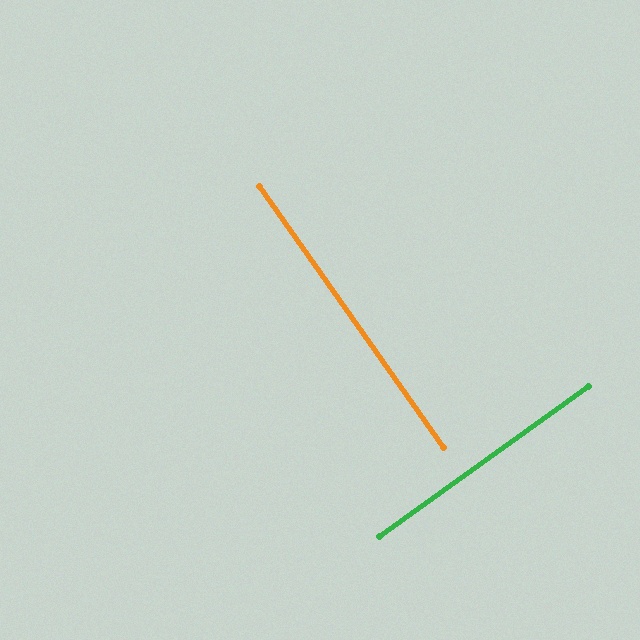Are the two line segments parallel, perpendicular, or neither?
Perpendicular — they meet at approximately 90°.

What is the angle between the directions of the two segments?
Approximately 90 degrees.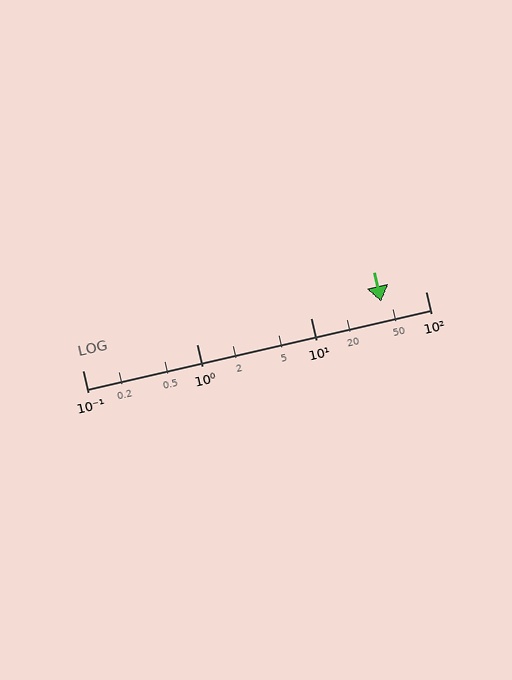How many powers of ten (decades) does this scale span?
The scale spans 3 decades, from 0.1 to 100.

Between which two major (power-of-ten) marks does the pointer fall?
The pointer is between 10 and 100.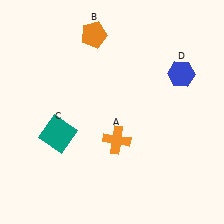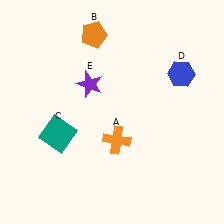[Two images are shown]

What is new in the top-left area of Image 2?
A purple star (E) was added in the top-left area of Image 2.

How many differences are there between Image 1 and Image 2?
There is 1 difference between the two images.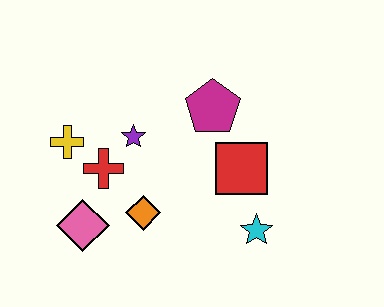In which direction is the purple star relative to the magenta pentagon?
The purple star is to the left of the magenta pentagon.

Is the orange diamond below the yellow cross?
Yes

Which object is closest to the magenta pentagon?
The red square is closest to the magenta pentagon.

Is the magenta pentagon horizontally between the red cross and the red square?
Yes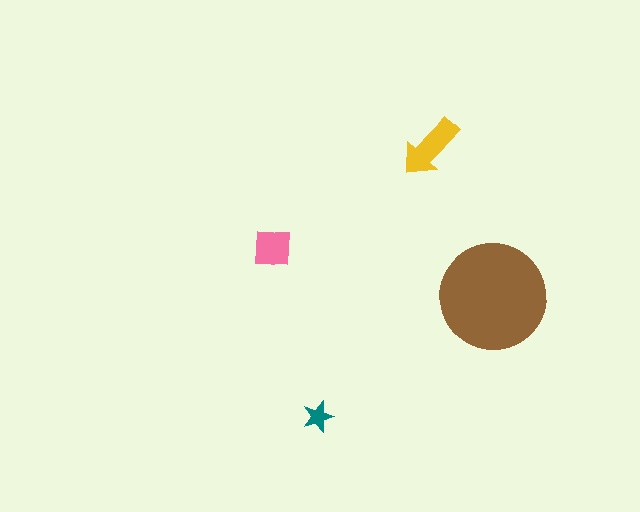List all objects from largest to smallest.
The brown circle, the yellow arrow, the pink square, the teal star.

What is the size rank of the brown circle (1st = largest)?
1st.